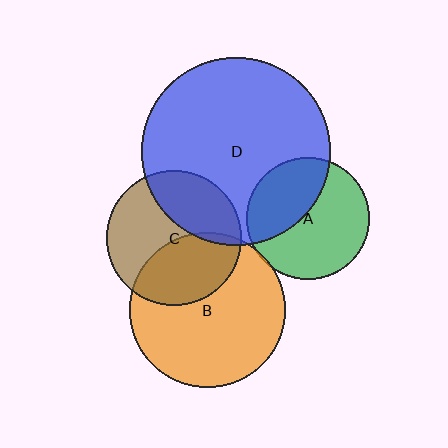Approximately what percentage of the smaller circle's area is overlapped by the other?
Approximately 40%.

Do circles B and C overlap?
Yes.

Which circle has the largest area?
Circle D (blue).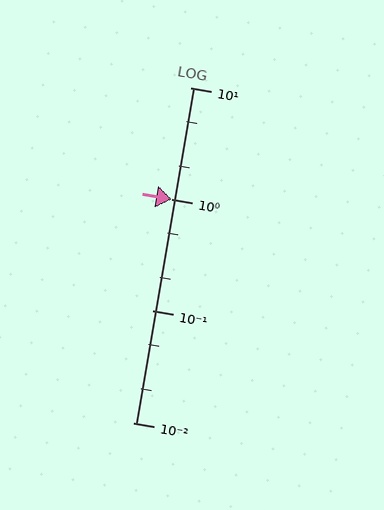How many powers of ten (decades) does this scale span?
The scale spans 3 decades, from 0.01 to 10.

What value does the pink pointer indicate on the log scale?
The pointer indicates approximately 0.99.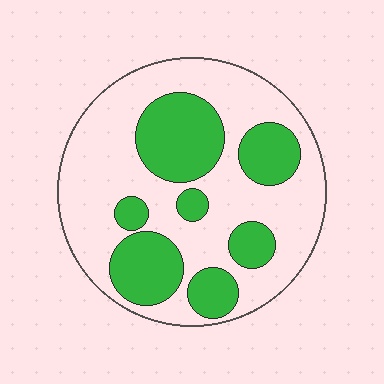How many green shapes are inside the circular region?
7.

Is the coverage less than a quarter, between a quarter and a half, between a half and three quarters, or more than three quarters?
Between a quarter and a half.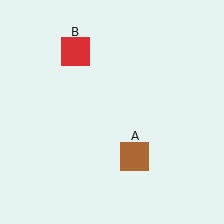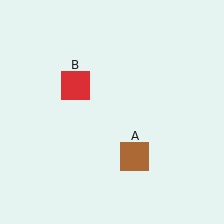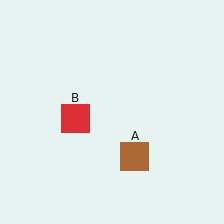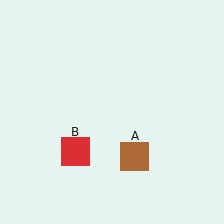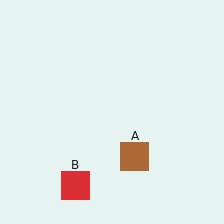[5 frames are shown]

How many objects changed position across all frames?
1 object changed position: red square (object B).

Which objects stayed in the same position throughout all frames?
Brown square (object A) remained stationary.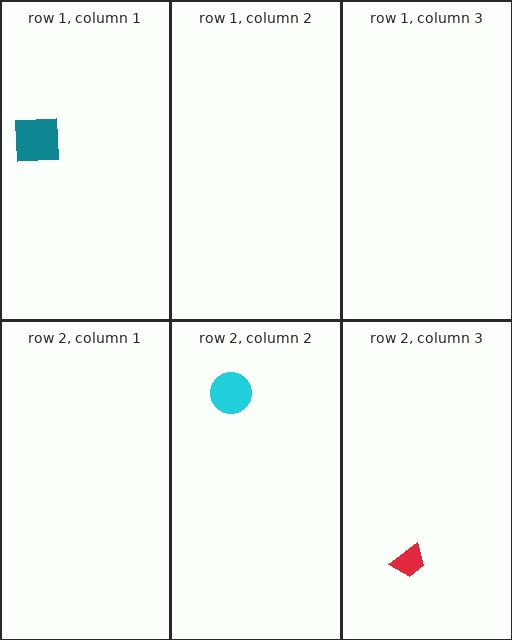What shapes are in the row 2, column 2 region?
The cyan circle.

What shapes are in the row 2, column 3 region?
The red trapezoid.